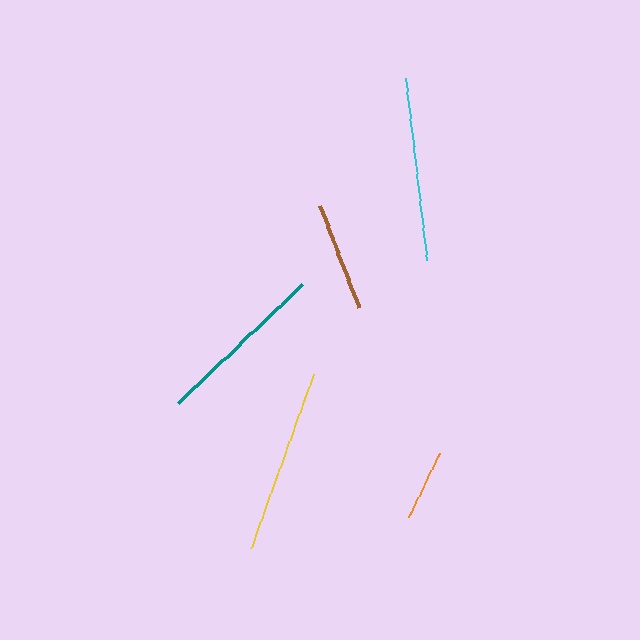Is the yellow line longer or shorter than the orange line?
The yellow line is longer than the orange line.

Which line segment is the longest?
The yellow line is the longest at approximately 185 pixels.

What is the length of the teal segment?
The teal segment is approximately 172 pixels long.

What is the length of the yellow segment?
The yellow segment is approximately 185 pixels long.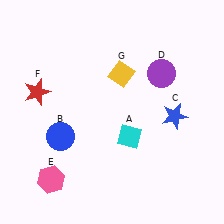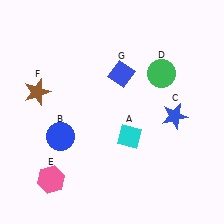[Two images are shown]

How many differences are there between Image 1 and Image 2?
There are 3 differences between the two images.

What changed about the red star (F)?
In Image 1, F is red. In Image 2, it changed to brown.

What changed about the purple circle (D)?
In Image 1, D is purple. In Image 2, it changed to green.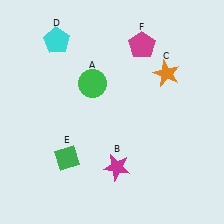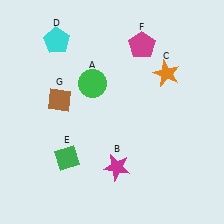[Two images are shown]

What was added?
A brown diamond (G) was added in Image 2.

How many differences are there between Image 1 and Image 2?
There is 1 difference between the two images.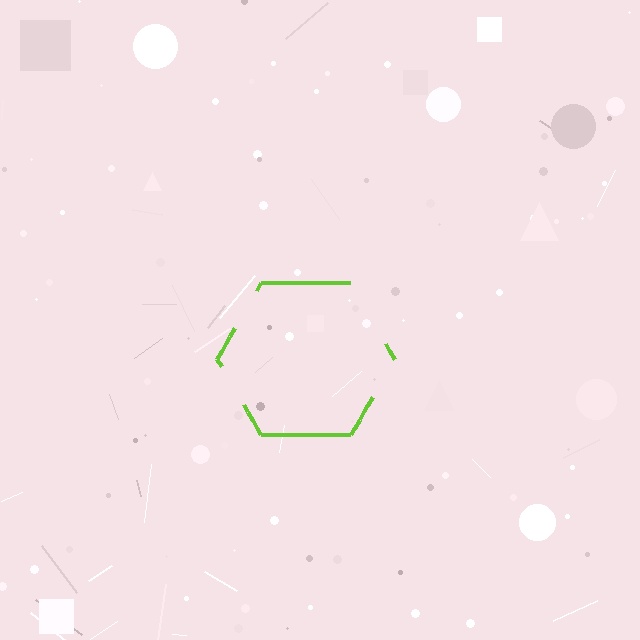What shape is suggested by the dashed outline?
The dashed outline suggests a hexagon.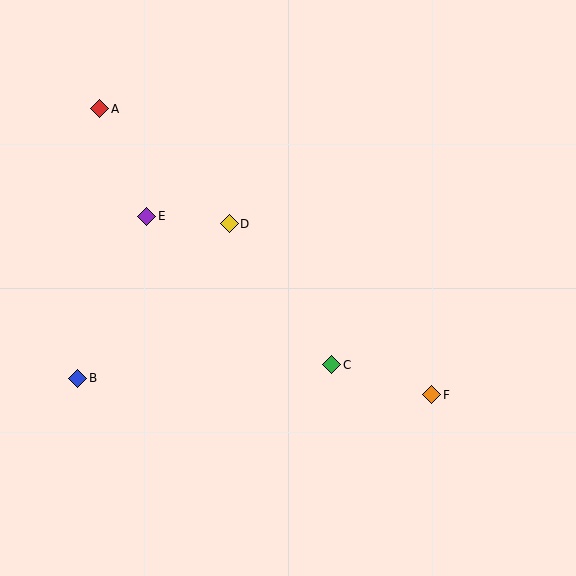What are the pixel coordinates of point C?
Point C is at (332, 365).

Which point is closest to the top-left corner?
Point A is closest to the top-left corner.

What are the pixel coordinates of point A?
Point A is at (100, 109).